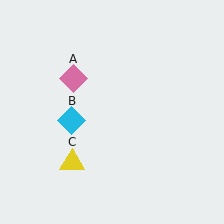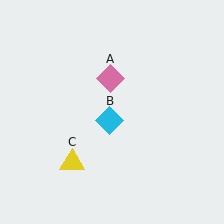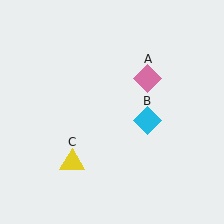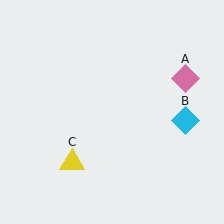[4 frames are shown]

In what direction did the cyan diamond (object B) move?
The cyan diamond (object B) moved right.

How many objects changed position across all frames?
2 objects changed position: pink diamond (object A), cyan diamond (object B).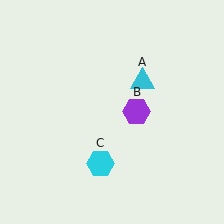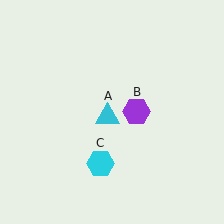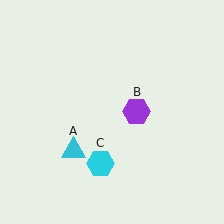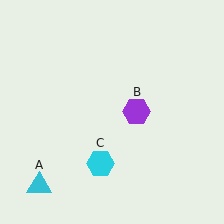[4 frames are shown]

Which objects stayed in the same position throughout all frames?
Purple hexagon (object B) and cyan hexagon (object C) remained stationary.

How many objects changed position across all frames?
1 object changed position: cyan triangle (object A).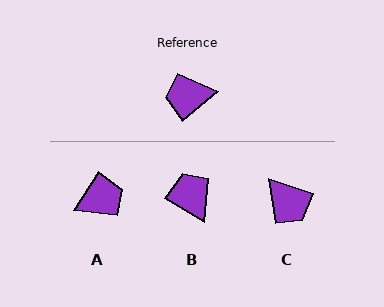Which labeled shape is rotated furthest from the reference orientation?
A, about 163 degrees away.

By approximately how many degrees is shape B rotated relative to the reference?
Approximately 72 degrees clockwise.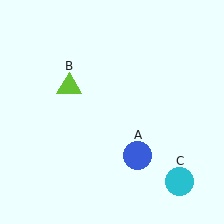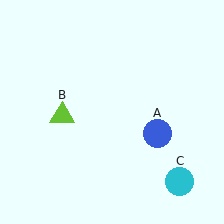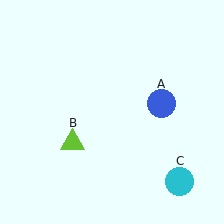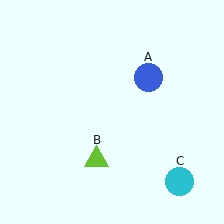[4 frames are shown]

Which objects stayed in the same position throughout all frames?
Cyan circle (object C) remained stationary.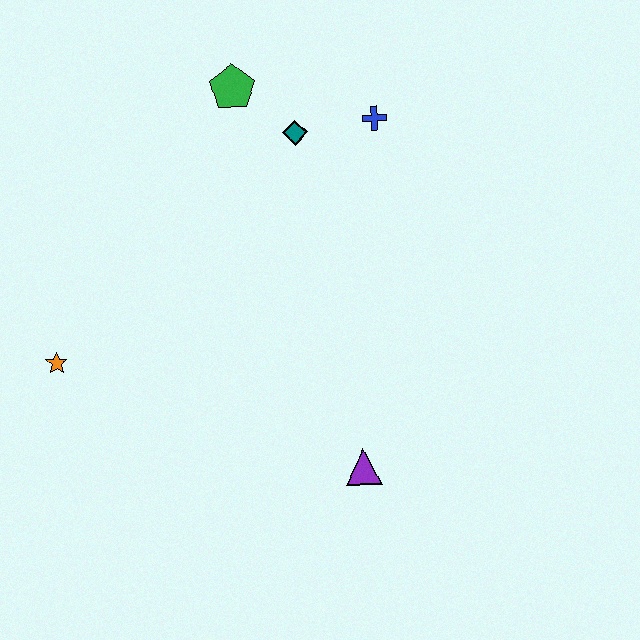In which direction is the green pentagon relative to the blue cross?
The green pentagon is to the left of the blue cross.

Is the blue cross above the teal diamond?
Yes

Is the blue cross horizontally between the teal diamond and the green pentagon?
No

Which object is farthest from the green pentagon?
The purple triangle is farthest from the green pentagon.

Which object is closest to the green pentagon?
The teal diamond is closest to the green pentagon.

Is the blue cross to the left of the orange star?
No